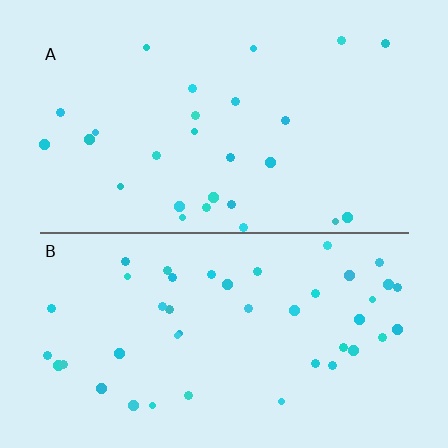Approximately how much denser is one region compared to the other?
Approximately 1.6× — region B over region A.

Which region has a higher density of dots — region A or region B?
B (the bottom).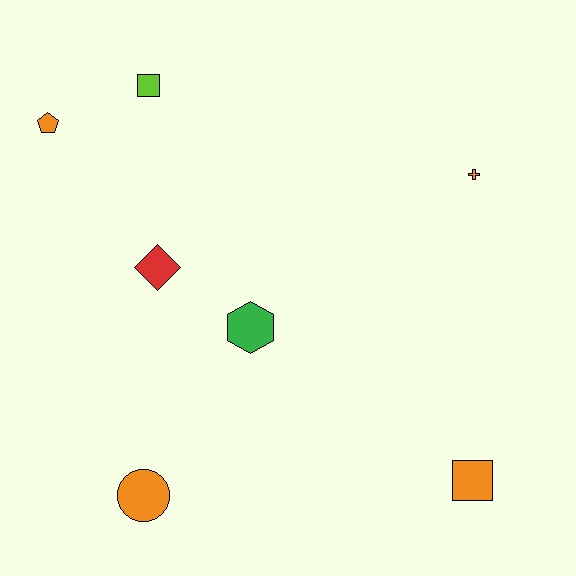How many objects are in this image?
There are 7 objects.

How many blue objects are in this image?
There are no blue objects.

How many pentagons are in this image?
There is 1 pentagon.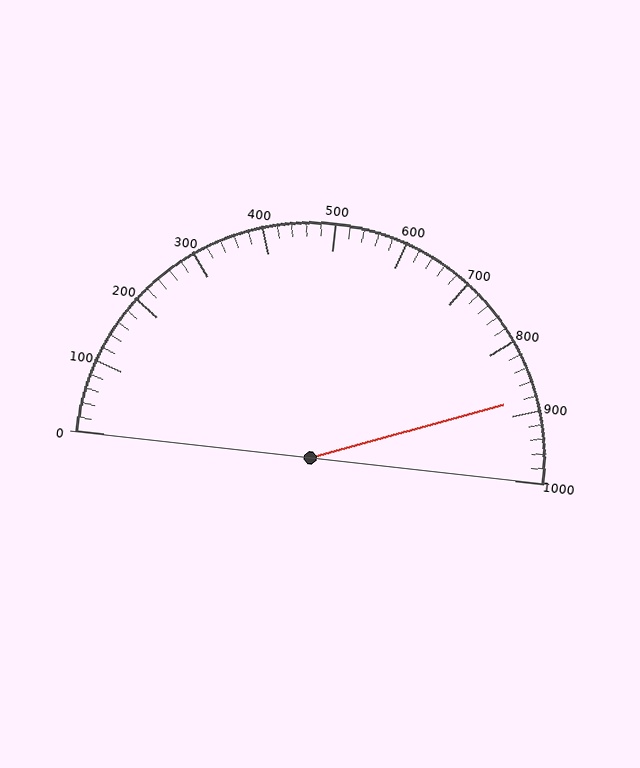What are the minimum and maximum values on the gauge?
The gauge ranges from 0 to 1000.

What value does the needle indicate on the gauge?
The needle indicates approximately 880.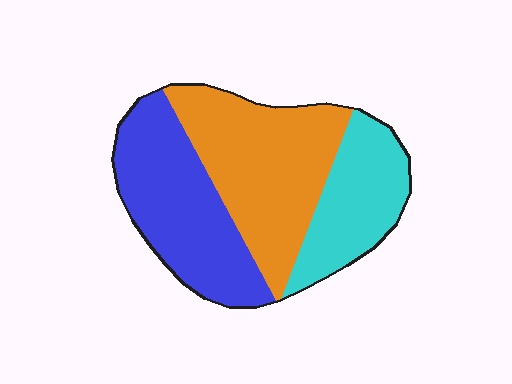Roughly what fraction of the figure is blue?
Blue covers around 35% of the figure.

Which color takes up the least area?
Cyan, at roughly 25%.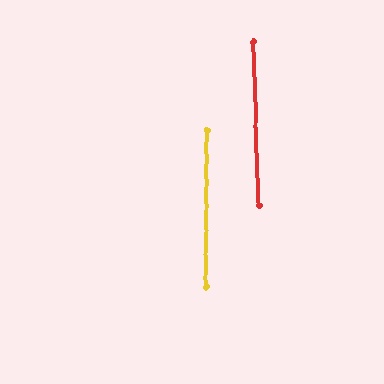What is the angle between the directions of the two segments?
Approximately 2 degrees.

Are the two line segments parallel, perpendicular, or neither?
Parallel — their directions differ by only 2.0°.